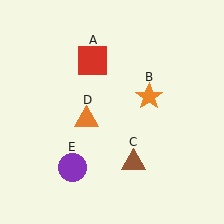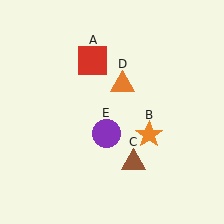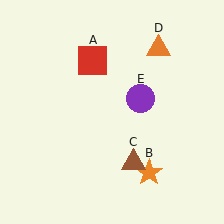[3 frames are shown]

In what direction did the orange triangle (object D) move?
The orange triangle (object D) moved up and to the right.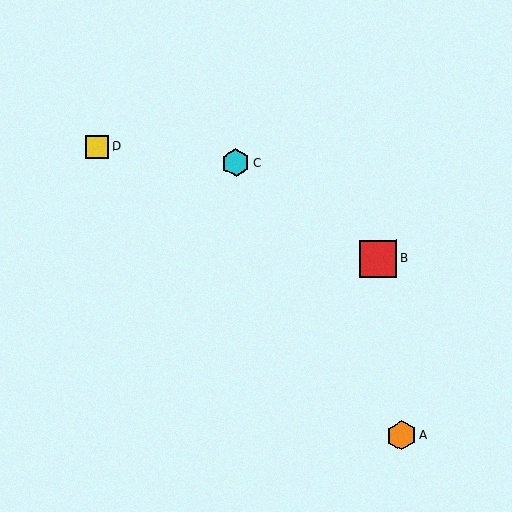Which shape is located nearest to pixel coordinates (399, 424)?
The orange hexagon (labeled A) at (401, 435) is nearest to that location.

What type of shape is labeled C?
Shape C is a cyan hexagon.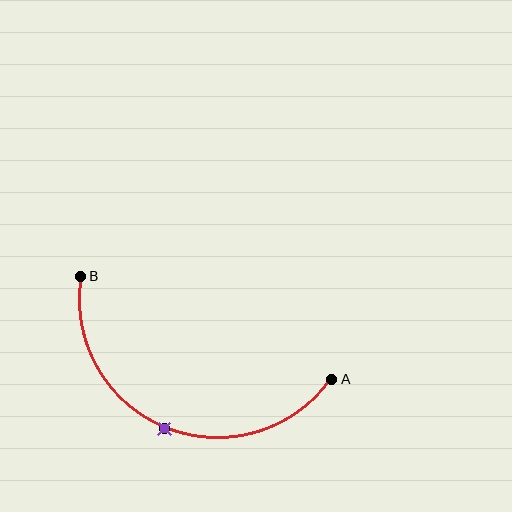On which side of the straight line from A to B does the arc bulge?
The arc bulges below the straight line connecting A and B.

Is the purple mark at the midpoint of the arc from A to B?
Yes. The purple mark lies on the arc at equal arc-length from both A and B — it is the arc midpoint.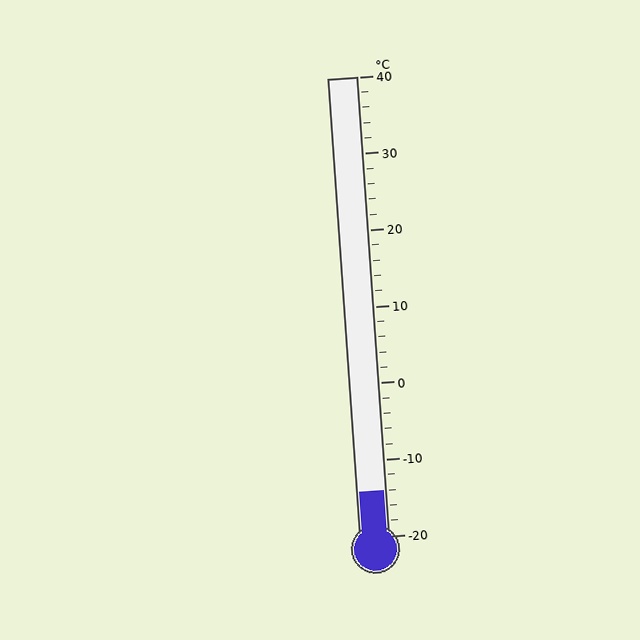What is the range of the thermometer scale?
The thermometer scale ranges from -20°C to 40°C.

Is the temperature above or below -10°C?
The temperature is below -10°C.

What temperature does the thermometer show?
The thermometer shows approximately -14°C.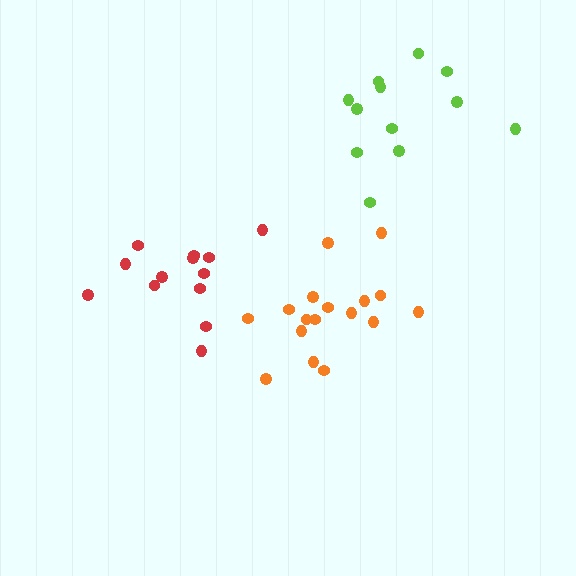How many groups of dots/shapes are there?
There are 3 groups.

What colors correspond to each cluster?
The clusters are colored: red, lime, orange.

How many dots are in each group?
Group 1: 13 dots, Group 2: 12 dots, Group 3: 17 dots (42 total).